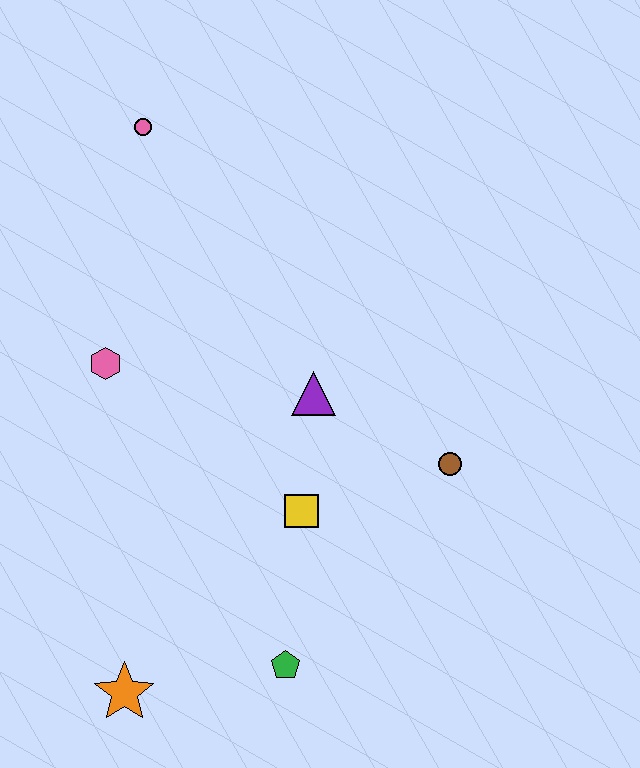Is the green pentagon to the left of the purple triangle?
Yes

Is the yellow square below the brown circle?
Yes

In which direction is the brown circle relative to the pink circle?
The brown circle is below the pink circle.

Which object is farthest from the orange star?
The pink circle is farthest from the orange star.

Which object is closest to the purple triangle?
The yellow square is closest to the purple triangle.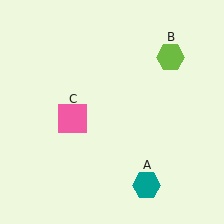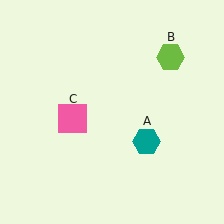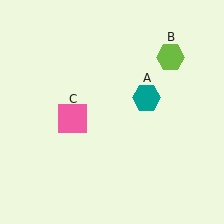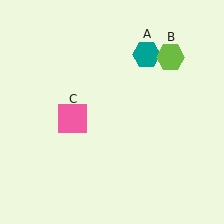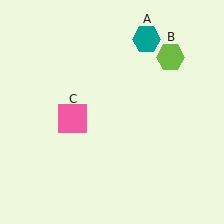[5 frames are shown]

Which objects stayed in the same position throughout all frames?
Lime hexagon (object B) and pink square (object C) remained stationary.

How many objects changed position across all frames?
1 object changed position: teal hexagon (object A).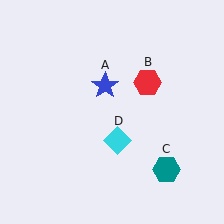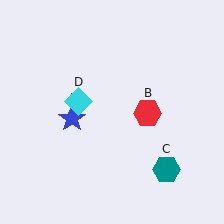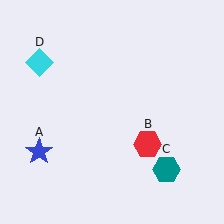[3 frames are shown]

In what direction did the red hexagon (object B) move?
The red hexagon (object B) moved down.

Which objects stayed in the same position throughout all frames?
Teal hexagon (object C) remained stationary.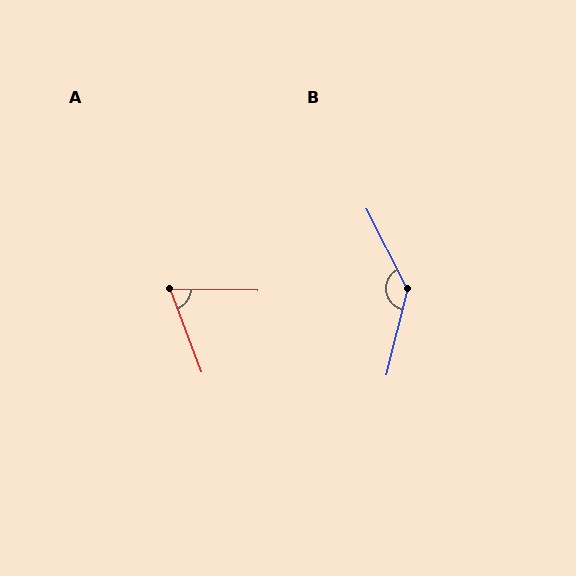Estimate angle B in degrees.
Approximately 139 degrees.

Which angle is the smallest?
A, at approximately 68 degrees.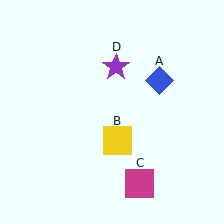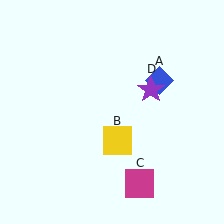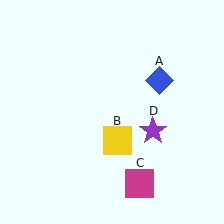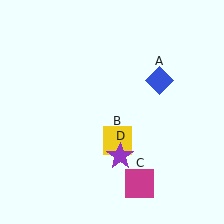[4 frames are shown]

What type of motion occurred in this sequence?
The purple star (object D) rotated clockwise around the center of the scene.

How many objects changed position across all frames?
1 object changed position: purple star (object D).